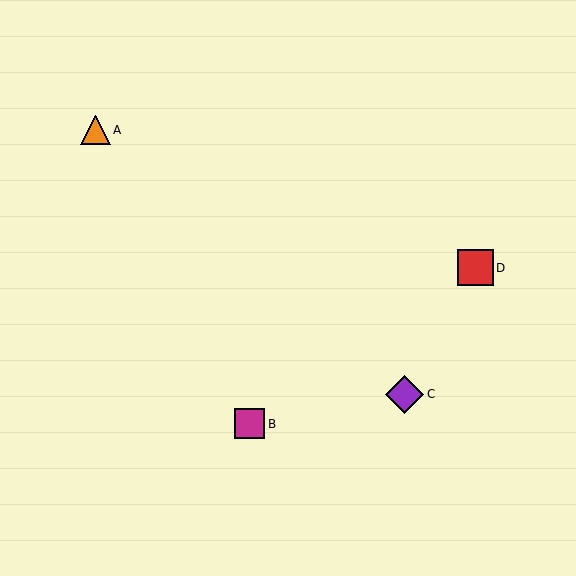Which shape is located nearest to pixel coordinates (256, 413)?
The magenta square (labeled B) at (250, 424) is nearest to that location.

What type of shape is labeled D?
Shape D is a red square.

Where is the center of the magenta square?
The center of the magenta square is at (250, 424).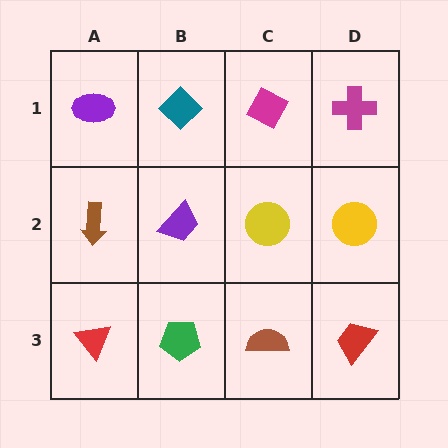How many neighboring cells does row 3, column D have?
2.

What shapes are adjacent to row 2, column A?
A purple ellipse (row 1, column A), a red triangle (row 3, column A), a purple trapezoid (row 2, column B).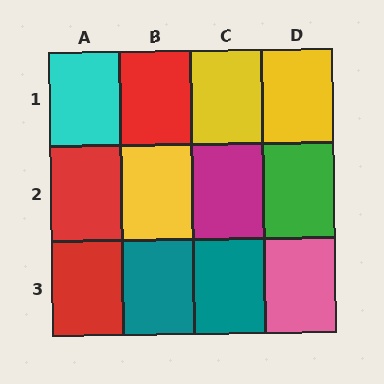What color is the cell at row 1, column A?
Cyan.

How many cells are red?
3 cells are red.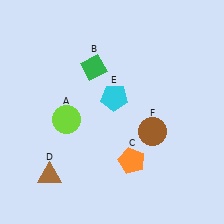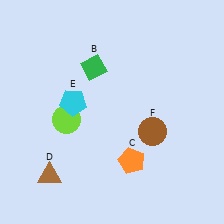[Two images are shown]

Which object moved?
The cyan pentagon (E) moved left.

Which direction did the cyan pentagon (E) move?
The cyan pentagon (E) moved left.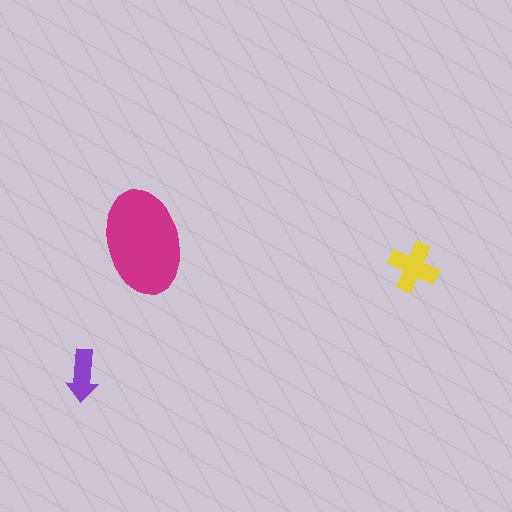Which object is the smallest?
The purple arrow.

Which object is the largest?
The magenta ellipse.